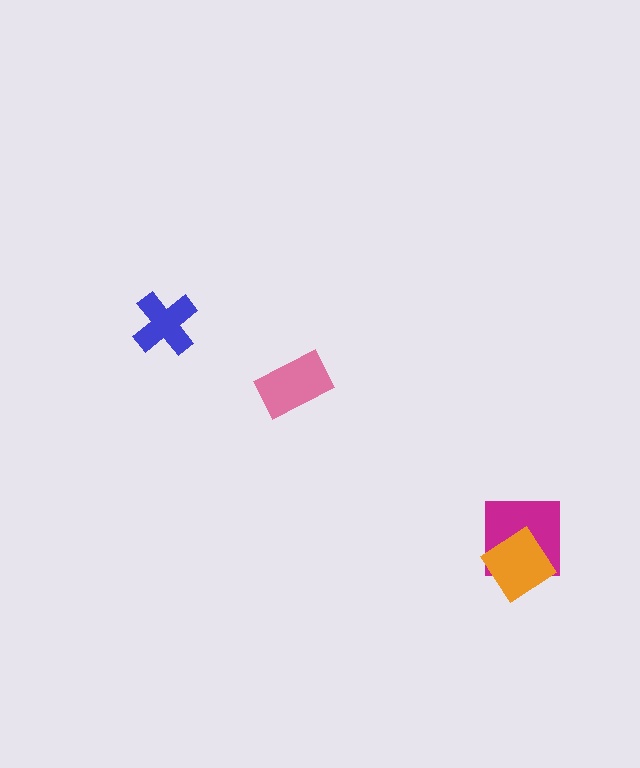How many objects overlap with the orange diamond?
1 object overlaps with the orange diamond.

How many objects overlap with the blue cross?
0 objects overlap with the blue cross.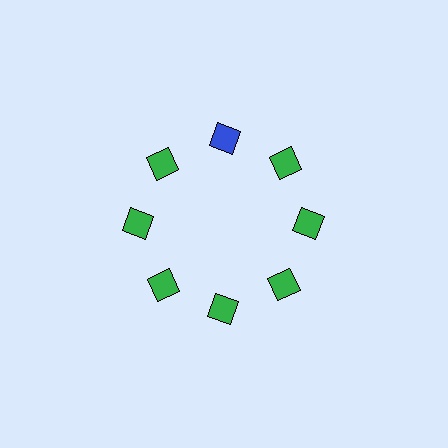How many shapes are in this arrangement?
There are 8 shapes arranged in a ring pattern.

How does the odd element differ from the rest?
It has a different color: blue instead of green.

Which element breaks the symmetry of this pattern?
The blue diamond at roughly the 12 o'clock position breaks the symmetry. All other shapes are green diamonds.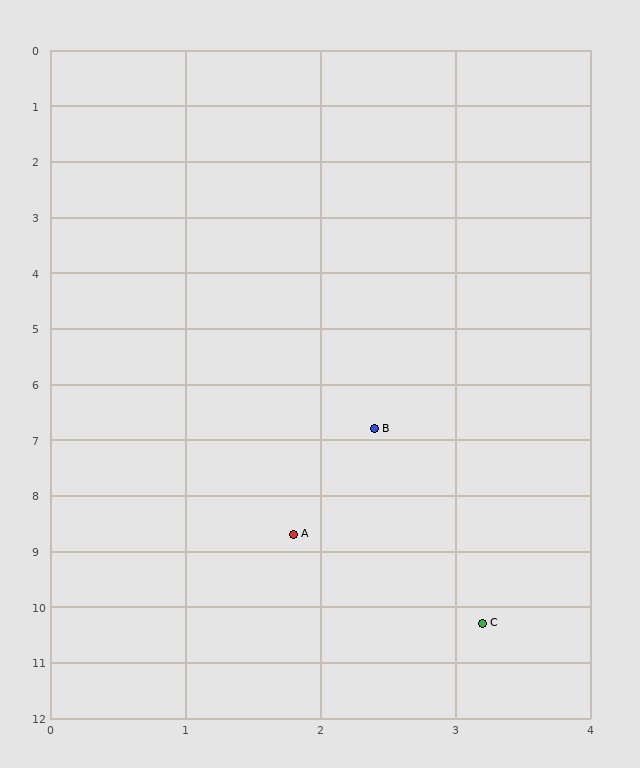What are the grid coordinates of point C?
Point C is at approximately (3.2, 10.3).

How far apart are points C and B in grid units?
Points C and B are about 3.6 grid units apart.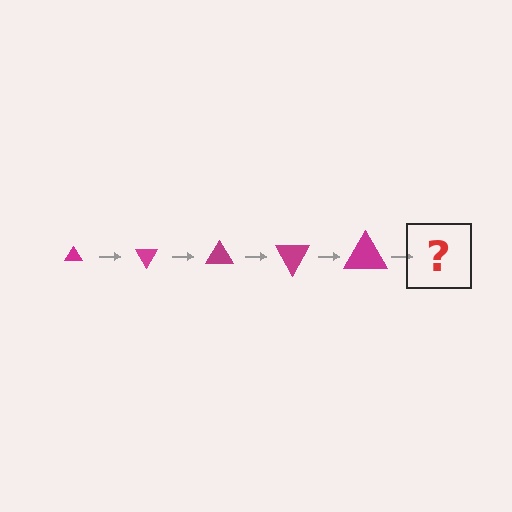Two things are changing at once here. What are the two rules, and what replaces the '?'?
The two rules are that the triangle grows larger each step and it rotates 60 degrees each step. The '?' should be a triangle, larger than the previous one and rotated 300 degrees from the start.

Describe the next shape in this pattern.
It should be a triangle, larger than the previous one and rotated 300 degrees from the start.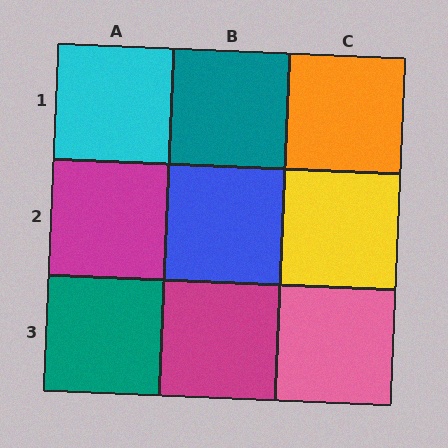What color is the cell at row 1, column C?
Orange.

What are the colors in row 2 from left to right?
Magenta, blue, yellow.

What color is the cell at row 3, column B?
Magenta.